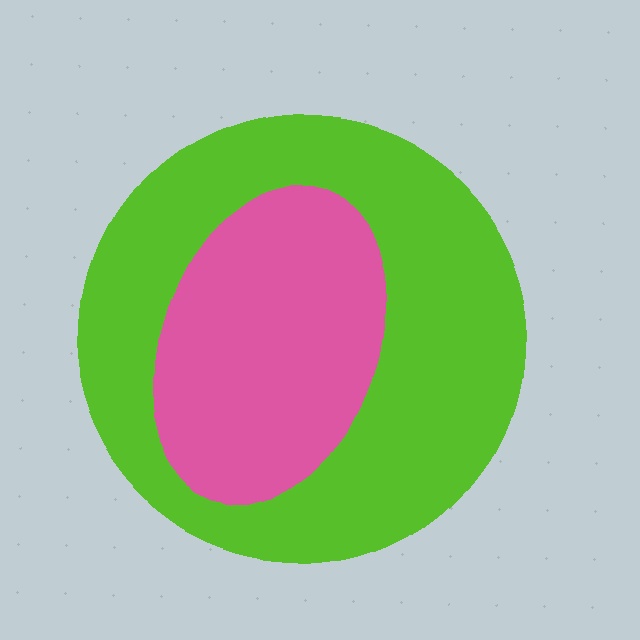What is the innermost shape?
The pink ellipse.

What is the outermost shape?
The lime circle.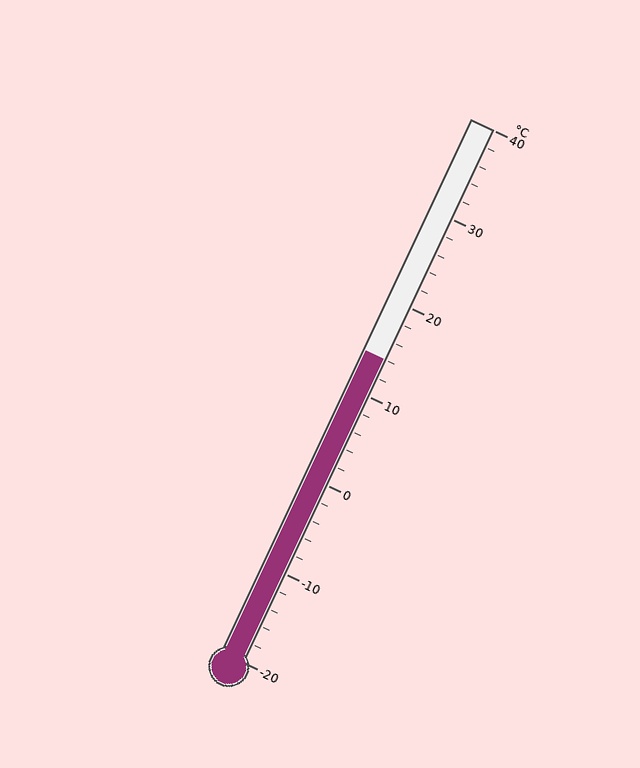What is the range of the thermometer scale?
The thermometer scale ranges from -20°C to 40°C.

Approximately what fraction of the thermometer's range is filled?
The thermometer is filled to approximately 55% of its range.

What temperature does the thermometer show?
The thermometer shows approximately 14°C.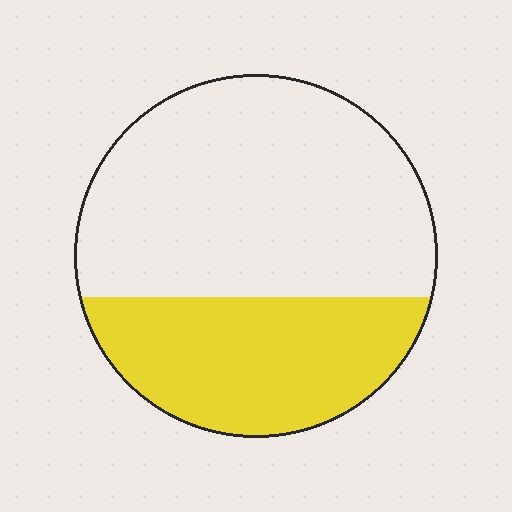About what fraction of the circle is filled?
About three eighths (3/8).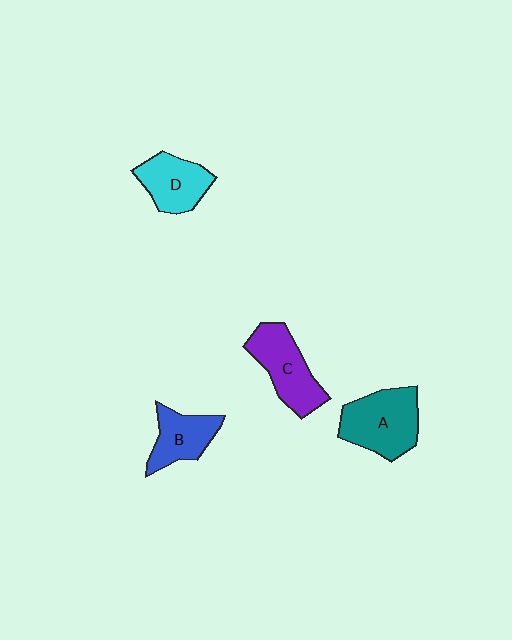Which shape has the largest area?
Shape A (teal).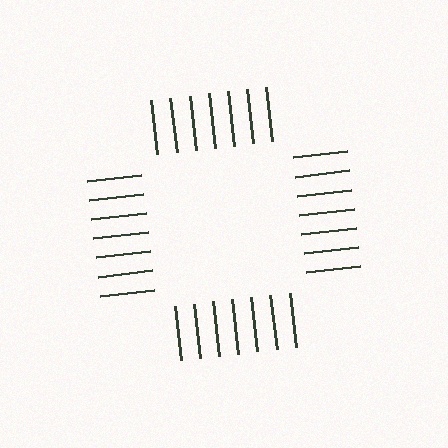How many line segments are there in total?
28 — 7 along each of the 4 edges.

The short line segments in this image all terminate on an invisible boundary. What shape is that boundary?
An illusory square — the line segments terminate on its edges but no continuous stroke is drawn.